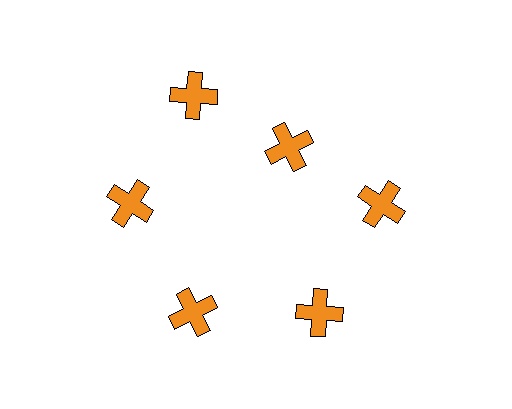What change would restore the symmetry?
The symmetry would be restored by moving it outward, back onto the ring so that all 6 crosses sit at equal angles and equal distance from the center.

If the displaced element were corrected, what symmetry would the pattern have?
It would have 6-fold rotational symmetry — the pattern would map onto itself every 60 degrees.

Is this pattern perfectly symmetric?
No. The 6 orange crosses are arranged in a ring, but one element near the 1 o'clock position is pulled inward toward the center, breaking the 6-fold rotational symmetry.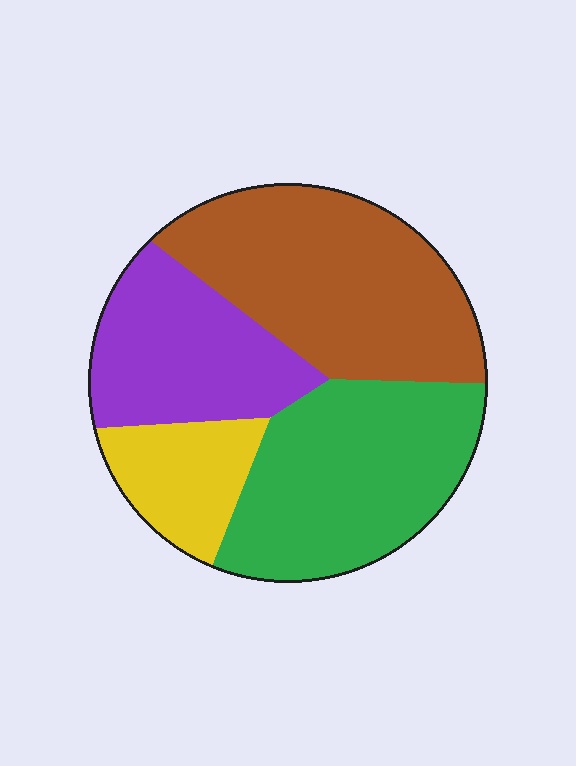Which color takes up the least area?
Yellow, at roughly 15%.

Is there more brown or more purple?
Brown.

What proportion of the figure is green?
Green covers 31% of the figure.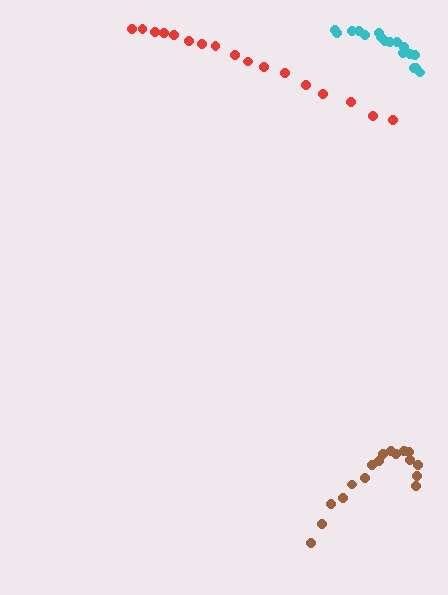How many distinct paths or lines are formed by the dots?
There are 3 distinct paths.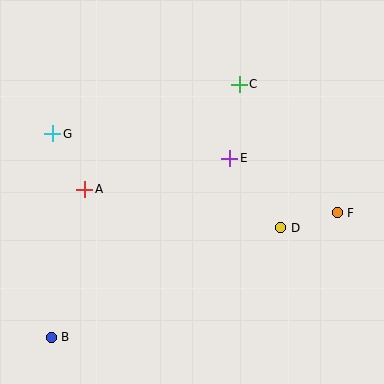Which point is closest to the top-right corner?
Point C is closest to the top-right corner.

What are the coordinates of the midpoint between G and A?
The midpoint between G and A is at (69, 162).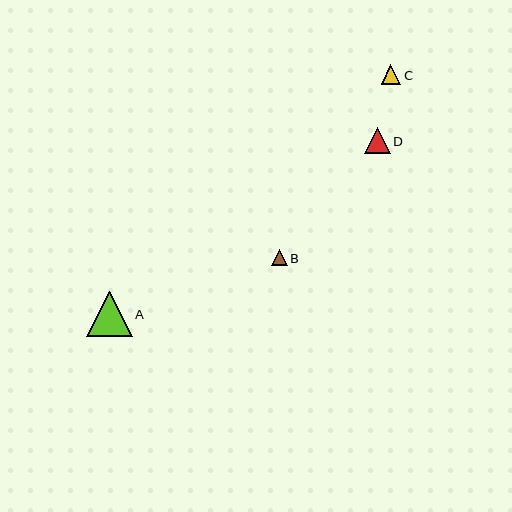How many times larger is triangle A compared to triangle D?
Triangle A is approximately 1.8 times the size of triangle D.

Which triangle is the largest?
Triangle A is the largest with a size of approximately 45 pixels.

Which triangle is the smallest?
Triangle B is the smallest with a size of approximately 15 pixels.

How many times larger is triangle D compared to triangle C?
Triangle D is approximately 1.3 times the size of triangle C.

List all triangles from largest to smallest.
From largest to smallest: A, D, C, B.